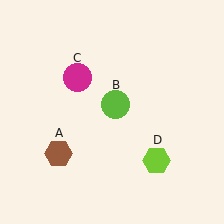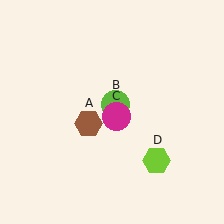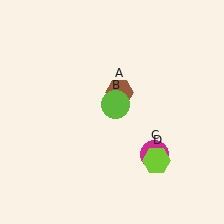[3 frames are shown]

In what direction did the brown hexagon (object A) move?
The brown hexagon (object A) moved up and to the right.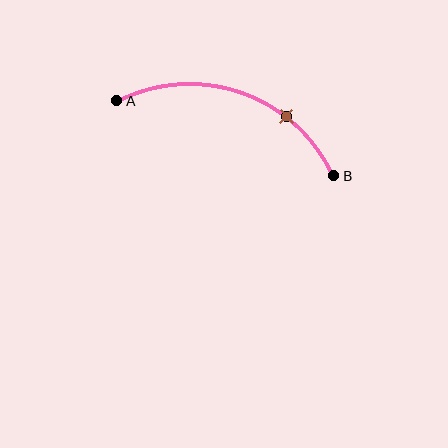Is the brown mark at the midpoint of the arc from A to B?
No. The brown mark lies on the arc but is closer to endpoint B. The arc midpoint would be at the point on the curve equidistant along the arc from both A and B.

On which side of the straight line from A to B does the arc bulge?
The arc bulges above the straight line connecting A and B.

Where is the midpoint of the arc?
The arc midpoint is the point on the curve farthest from the straight line joining A and B. It sits above that line.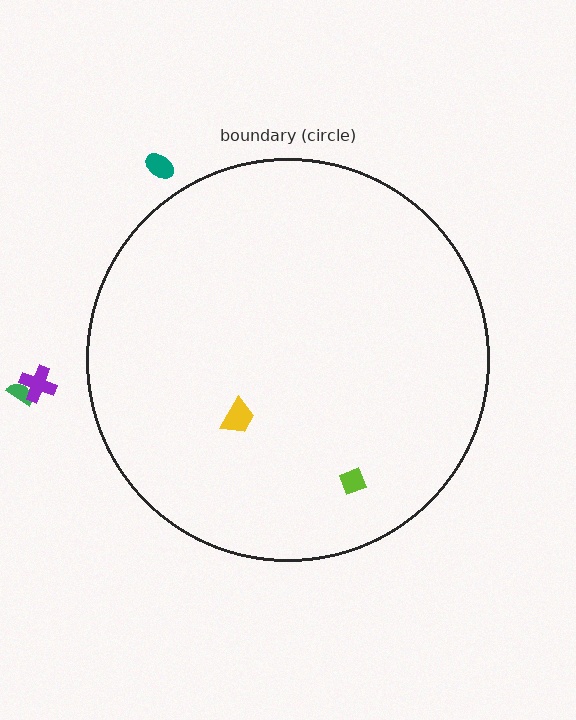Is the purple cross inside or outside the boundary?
Outside.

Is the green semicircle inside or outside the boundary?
Outside.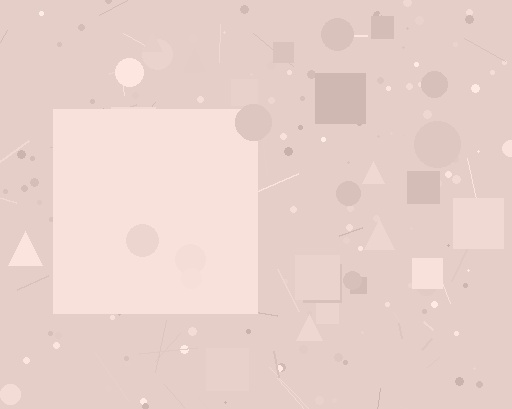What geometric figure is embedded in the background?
A square is embedded in the background.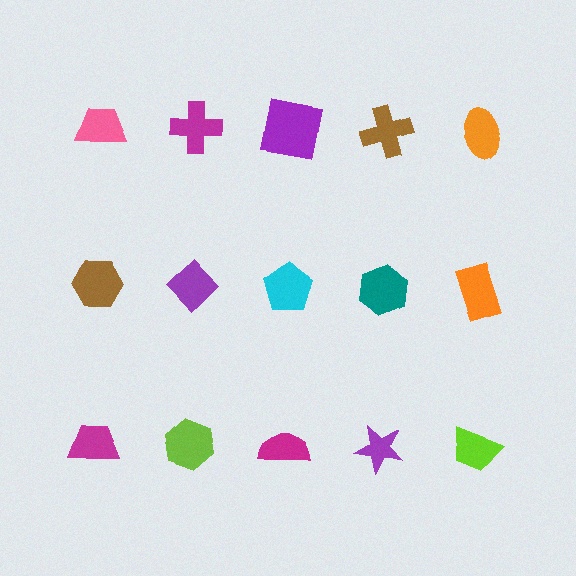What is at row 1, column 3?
A purple square.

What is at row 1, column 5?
An orange ellipse.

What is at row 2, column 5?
An orange rectangle.